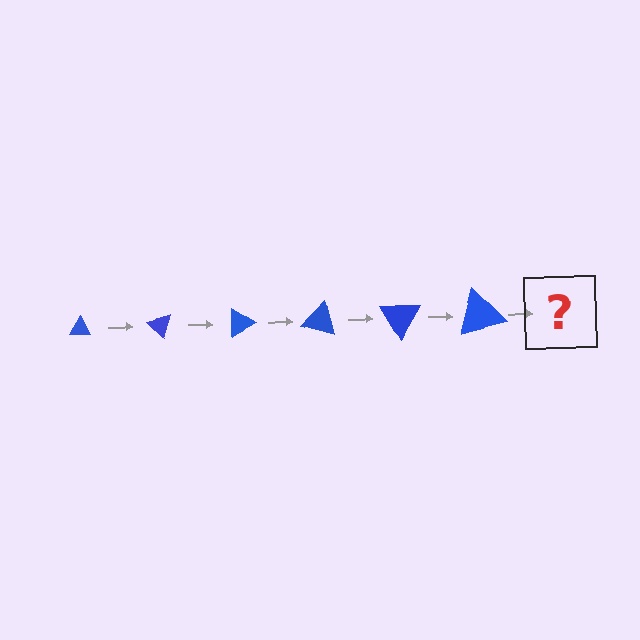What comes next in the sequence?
The next element should be a triangle, larger than the previous one and rotated 270 degrees from the start.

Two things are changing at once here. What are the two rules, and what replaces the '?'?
The two rules are that the triangle grows larger each step and it rotates 45 degrees each step. The '?' should be a triangle, larger than the previous one and rotated 270 degrees from the start.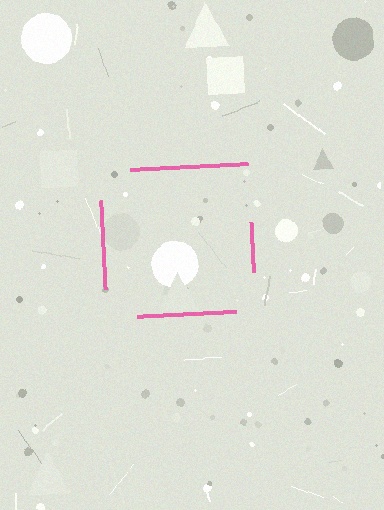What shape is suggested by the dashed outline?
The dashed outline suggests a square.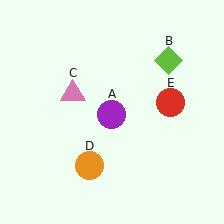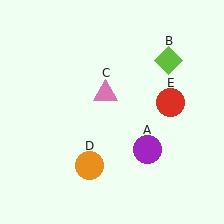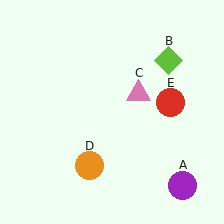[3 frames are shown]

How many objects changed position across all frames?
2 objects changed position: purple circle (object A), pink triangle (object C).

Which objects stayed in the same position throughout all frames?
Lime diamond (object B) and orange circle (object D) and red circle (object E) remained stationary.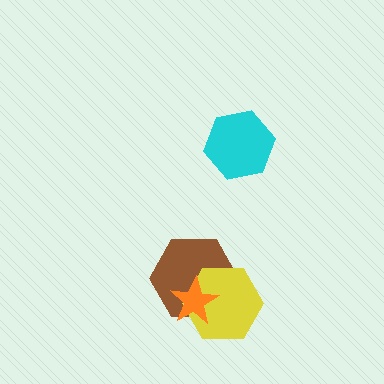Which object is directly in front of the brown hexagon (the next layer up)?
The yellow hexagon is directly in front of the brown hexagon.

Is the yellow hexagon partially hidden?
Yes, it is partially covered by another shape.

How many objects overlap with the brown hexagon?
2 objects overlap with the brown hexagon.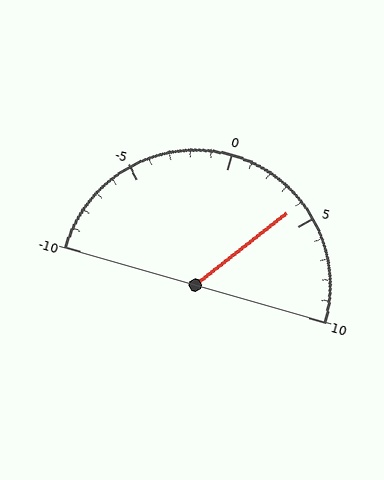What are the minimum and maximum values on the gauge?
The gauge ranges from -10 to 10.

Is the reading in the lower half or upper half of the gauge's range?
The reading is in the upper half of the range (-10 to 10).